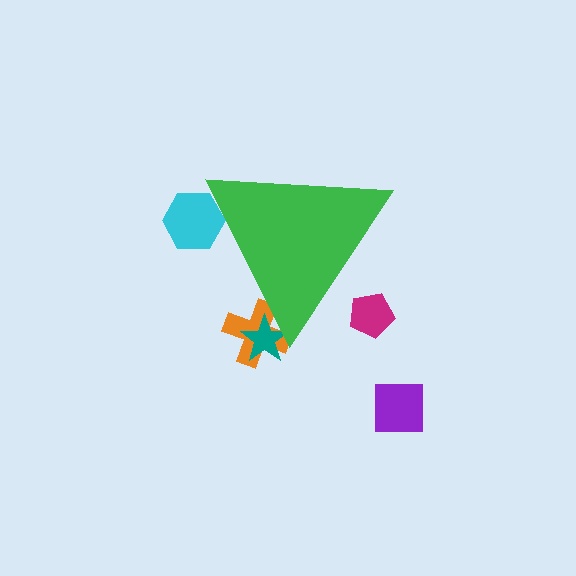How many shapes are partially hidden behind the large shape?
4 shapes are partially hidden.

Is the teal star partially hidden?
Yes, the teal star is partially hidden behind the green triangle.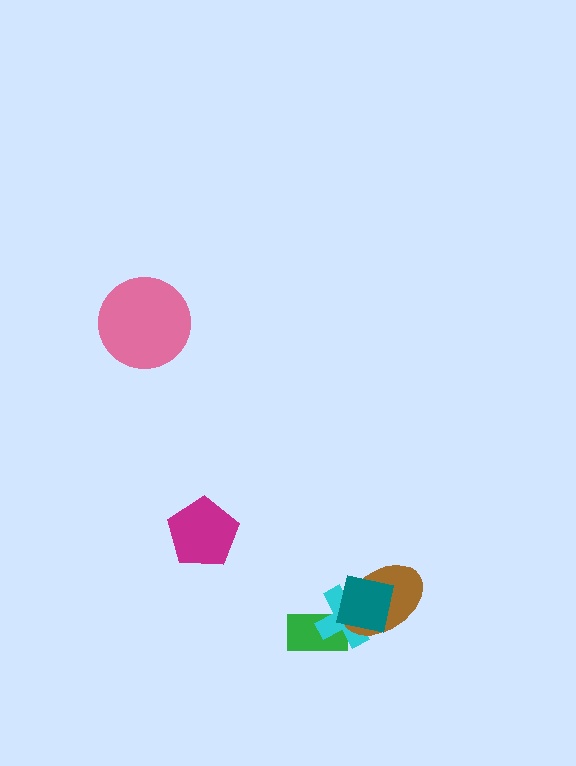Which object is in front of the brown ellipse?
The teal square is in front of the brown ellipse.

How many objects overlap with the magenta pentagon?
0 objects overlap with the magenta pentagon.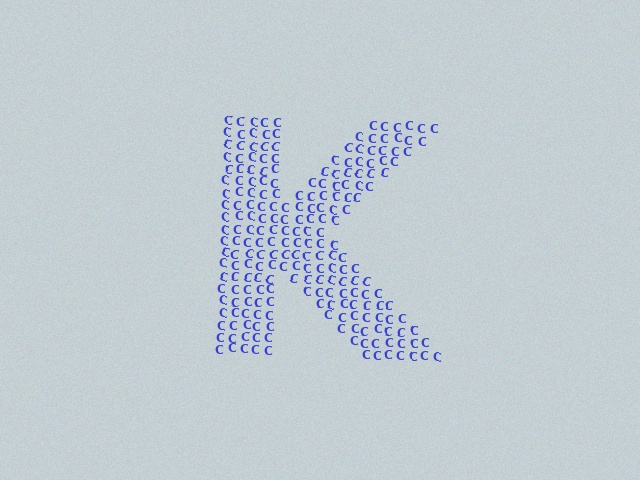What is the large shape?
The large shape is the letter K.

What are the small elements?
The small elements are letter C's.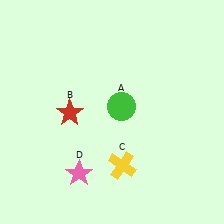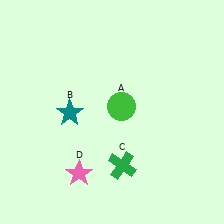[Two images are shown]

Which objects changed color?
B changed from red to teal. C changed from yellow to green.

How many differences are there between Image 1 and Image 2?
There are 2 differences between the two images.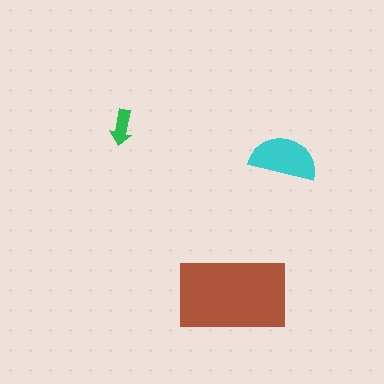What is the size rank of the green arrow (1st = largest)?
3rd.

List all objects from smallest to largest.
The green arrow, the cyan semicircle, the brown rectangle.